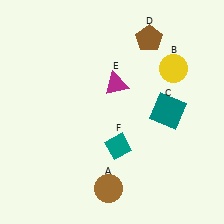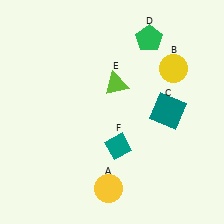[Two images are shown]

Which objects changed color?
A changed from brown to yellow. D changed from brown to green. E changed from magenta to lime.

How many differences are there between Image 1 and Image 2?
There are 3 differences between the two images.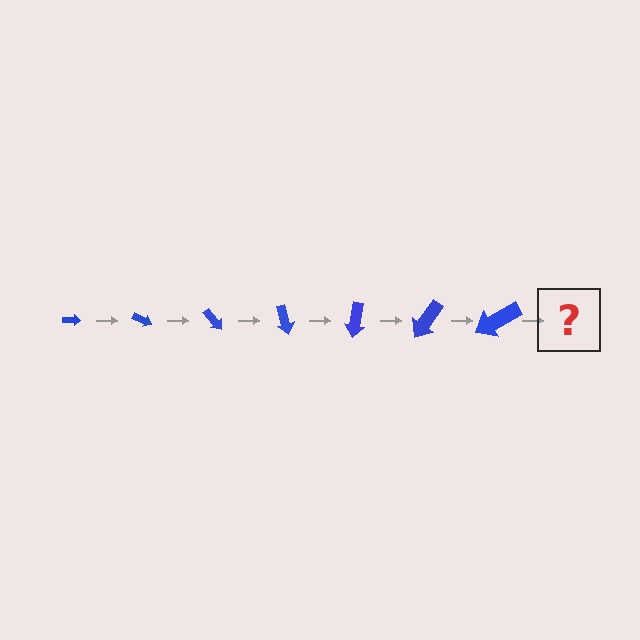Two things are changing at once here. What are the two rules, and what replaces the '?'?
The two rules are that the arrow grows larger each step and it rotates 25 degrees each step. The '?' should be an arrow, larger than the previous one and rotated 175 degrees from the start.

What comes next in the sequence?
The next element should be an arrow, larger than the previous one and rotated 175 degrees from the start.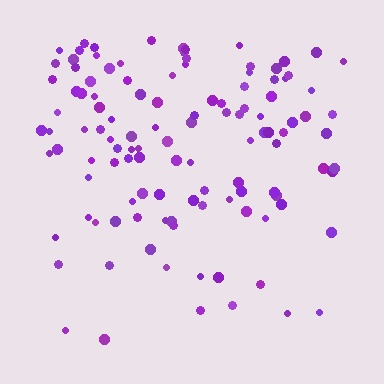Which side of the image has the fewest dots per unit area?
The bottom.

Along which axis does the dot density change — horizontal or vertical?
Vertical.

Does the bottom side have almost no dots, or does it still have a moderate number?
Still a moderate number, just noticeably fewer than the top.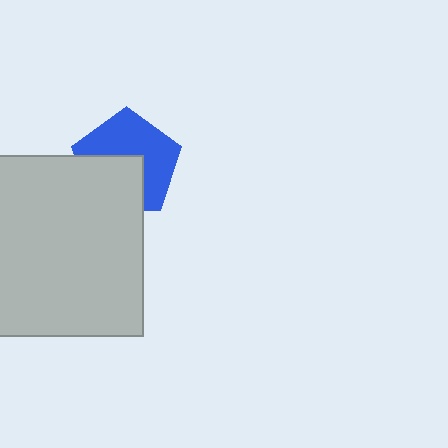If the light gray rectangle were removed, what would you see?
You would see the complete blue pentagon.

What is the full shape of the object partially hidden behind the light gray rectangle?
The partially hidden object is a blue pentagon.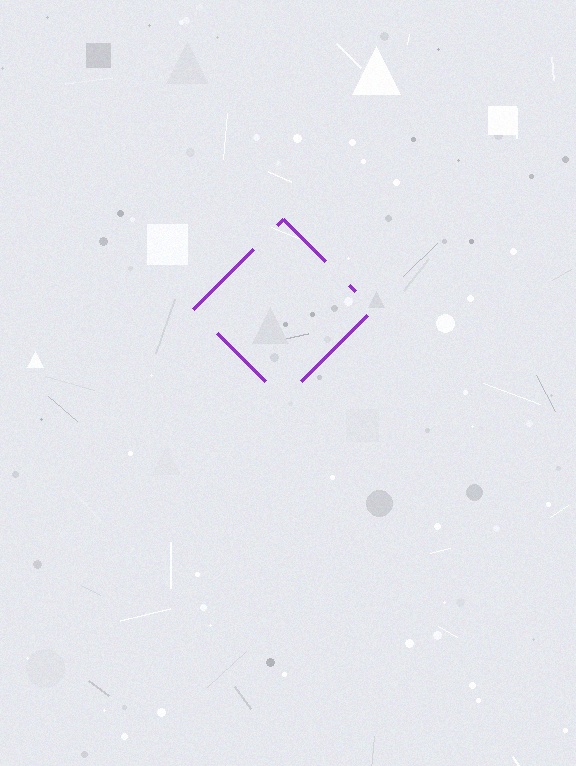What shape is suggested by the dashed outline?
The dashed outline suggests a diamond.